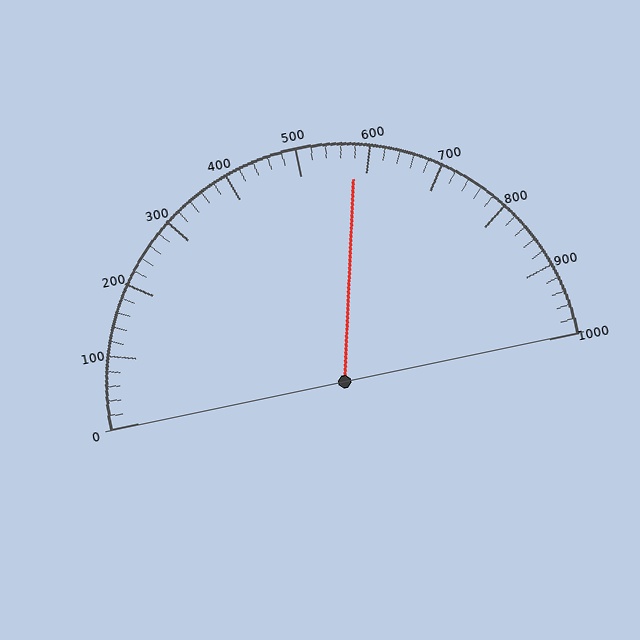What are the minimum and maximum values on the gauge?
The gauge ranges from 0 to 1000.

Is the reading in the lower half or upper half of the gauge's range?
The reading is in the upper half of the range (0 to 1000).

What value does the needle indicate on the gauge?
The needle indicates approximately 580.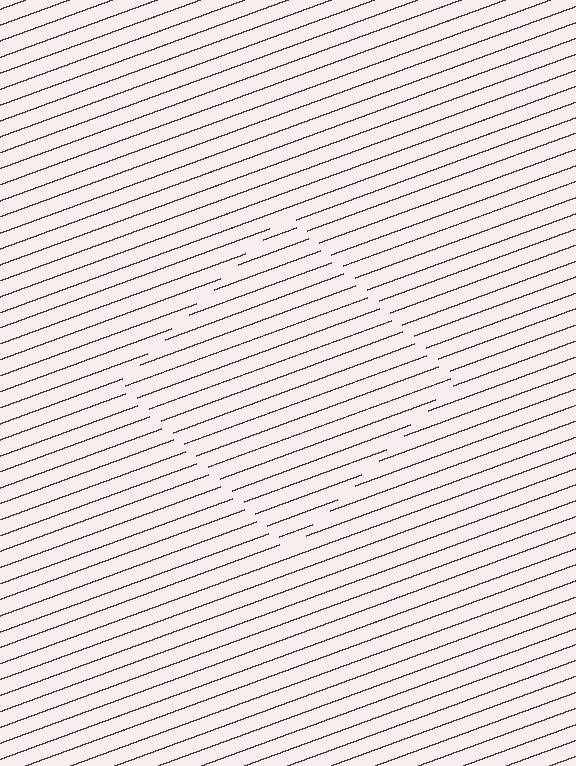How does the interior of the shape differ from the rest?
The interior of the shape contains the same grating, shifted by half a period — the contour is defined by the phase discontinuity where line-ends from the inner and outer gratings abut.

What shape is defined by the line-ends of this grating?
An illusory square. The interior of the shape contains the same grating, shifted by half a period — the contour is defined by the phase discontinuity where line-ends from the inner and outer gratings abut.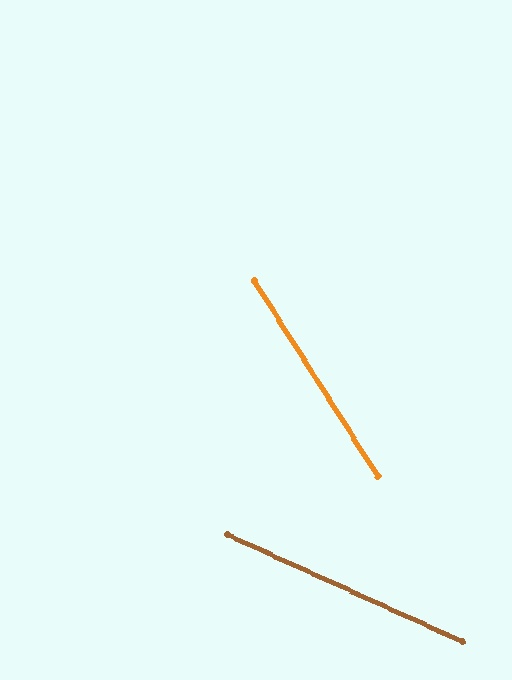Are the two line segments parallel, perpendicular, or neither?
Neither parallel nor perpendicular — they differ by about 33°.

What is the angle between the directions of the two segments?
Approximately 33 degrees.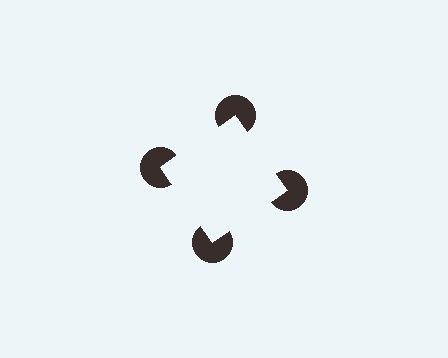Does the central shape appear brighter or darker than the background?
It typically appears slightly brighter than the background, even though no actual brightness change is drawn.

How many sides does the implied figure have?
4 sides.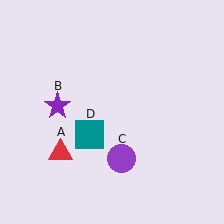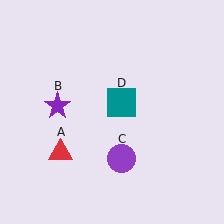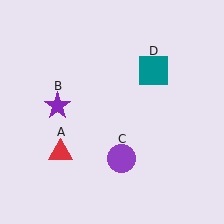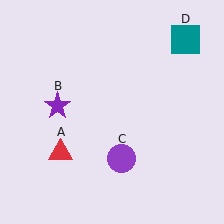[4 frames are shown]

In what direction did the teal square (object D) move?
The teal square (object D) moved up and to the right.